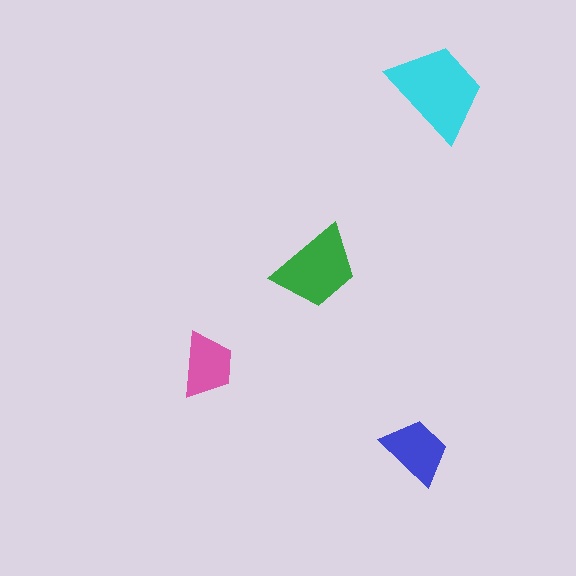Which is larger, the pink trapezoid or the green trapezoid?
The green one.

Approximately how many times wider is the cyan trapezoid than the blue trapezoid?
About 1.5 times wider.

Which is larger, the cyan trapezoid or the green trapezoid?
The cyan one.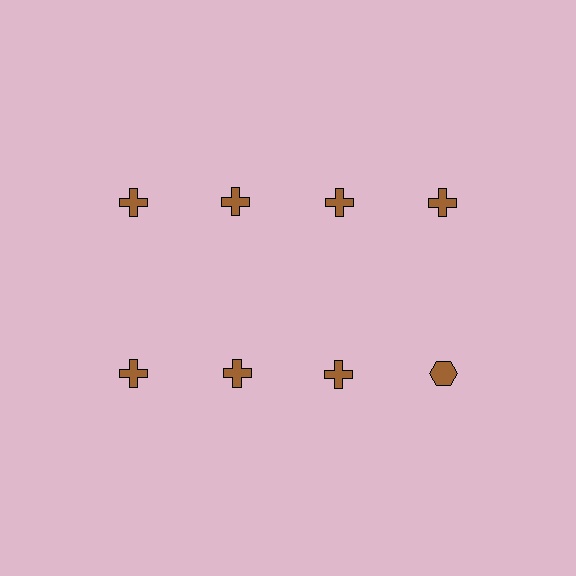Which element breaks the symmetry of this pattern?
The brown hexagon in the second row, second from right column breaks the symmetry. All other shapes are brown crosses.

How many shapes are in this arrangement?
There are 8 shapes arranged in a grid pattern.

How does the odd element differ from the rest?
It has a different shape: hexagon instead of cross.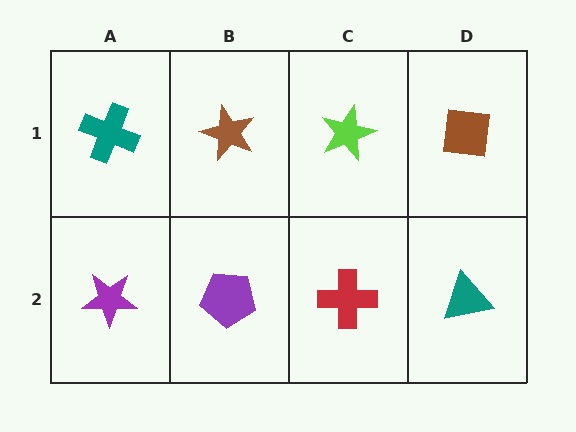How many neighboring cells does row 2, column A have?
2.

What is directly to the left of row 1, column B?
A teal cross.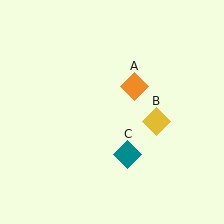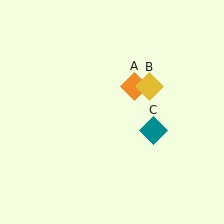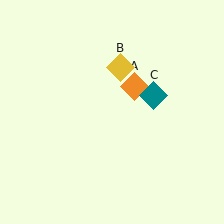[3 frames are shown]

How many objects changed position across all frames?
2 objects changed position: yellow diamond (object B), teal diamond (object C).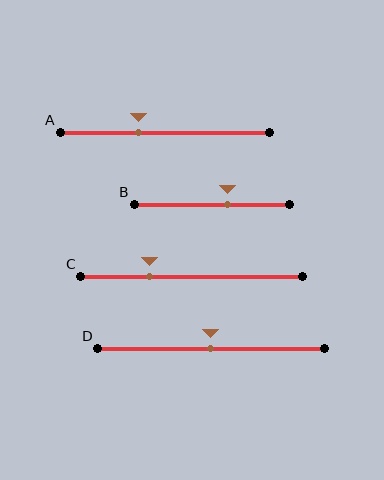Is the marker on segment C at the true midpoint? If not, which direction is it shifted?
No, the marker on segment C is shifted to the left by about 19% of the segment length.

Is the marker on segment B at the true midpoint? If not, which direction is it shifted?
No, the marker on segment B is shifted to the right by about 10% of the segment length.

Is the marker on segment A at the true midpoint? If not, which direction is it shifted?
No, the marker on segment A is shifted to the left by about 13% of the segment length.